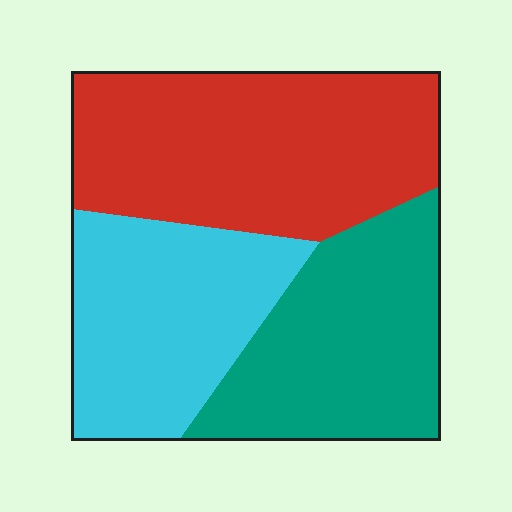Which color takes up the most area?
Red, at roughly 40%.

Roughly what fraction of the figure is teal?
Teal covers about 30% of the figure.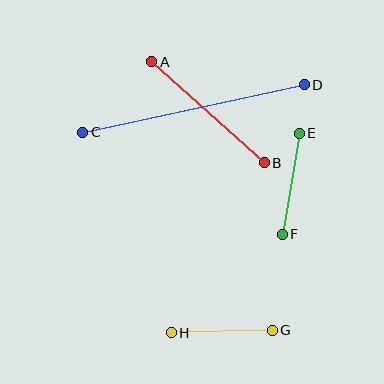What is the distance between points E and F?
The distance is approximately 103 pixels.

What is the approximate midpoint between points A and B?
The midpoint is at approximately (208, 112) pixels.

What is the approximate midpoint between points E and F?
The midpoint is at approximately (291, 184) pixels.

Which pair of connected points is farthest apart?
Points C and D are farthest apart.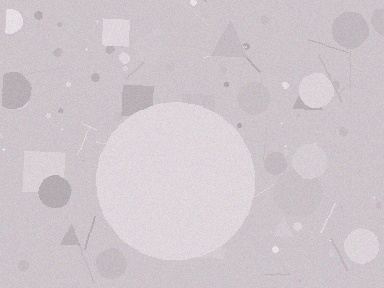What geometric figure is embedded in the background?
A circle is embedded in the background.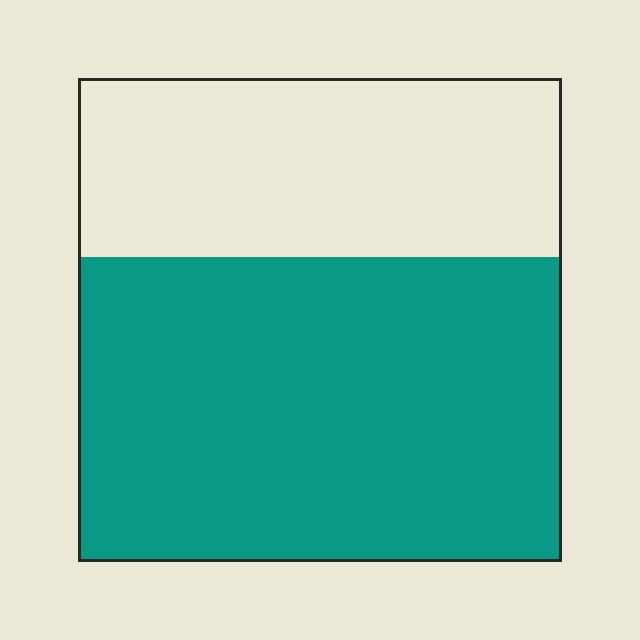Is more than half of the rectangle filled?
Yes.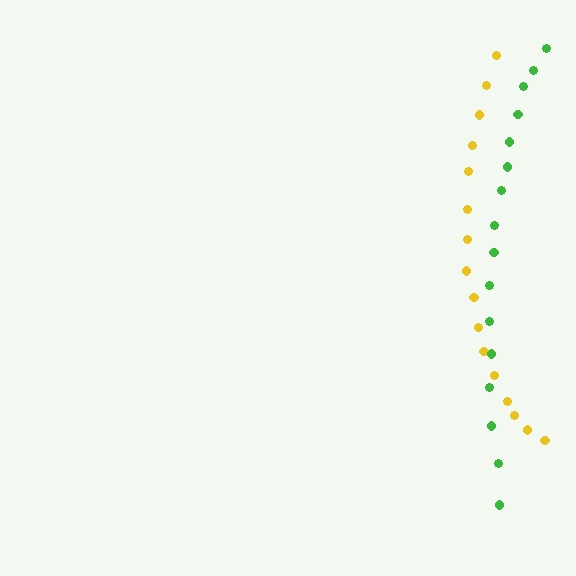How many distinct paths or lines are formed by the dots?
There are 2 distinct paths.